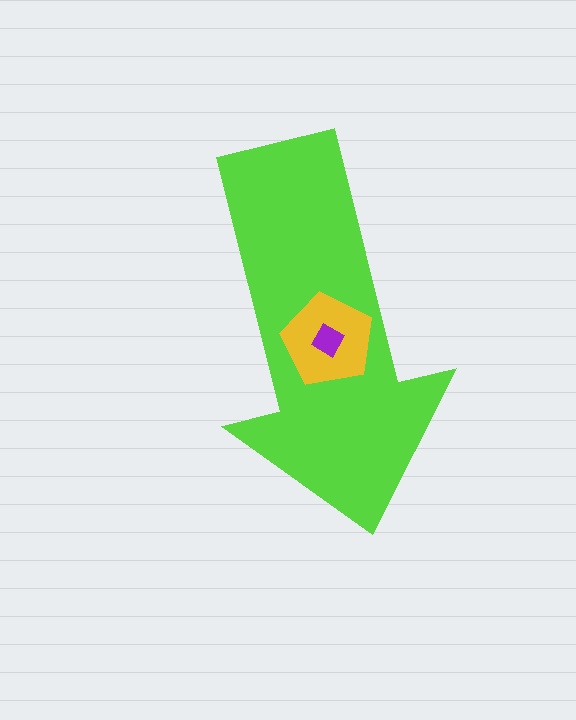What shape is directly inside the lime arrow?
The yellow pentagon.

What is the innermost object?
The purple diamond.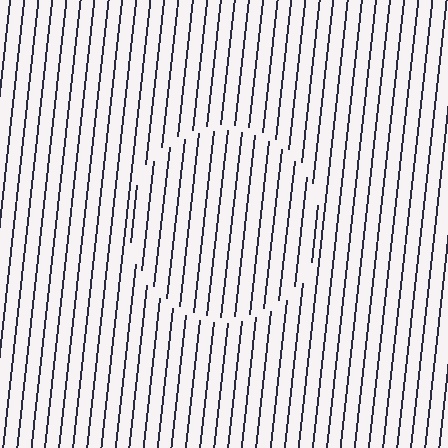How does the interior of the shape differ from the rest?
The interior of the shape contains the same grating, shifted by half a period — the contour is defined by the phase discontinuity where line-ends from the inner and outer gratings abut.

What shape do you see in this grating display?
An illusory circle. The interior of the shape contains the same grating, shifted by half a period — the contour is defined by the phase discontinuity where line-ends from the inner and outer gratings abut.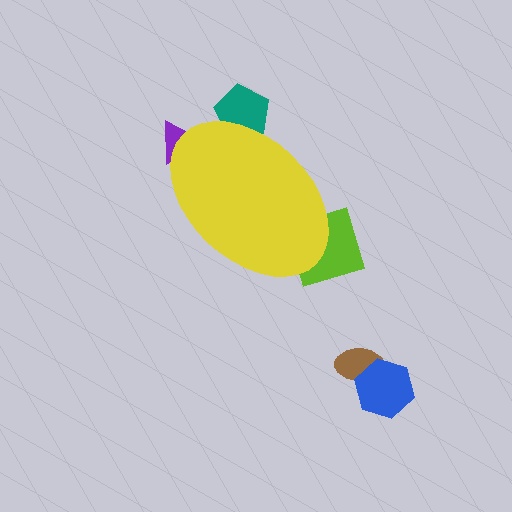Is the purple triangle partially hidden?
Yes, the purple triangle is partially hidden behind the yellow ellipse.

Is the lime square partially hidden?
Yes, the lime square is partially hidden behind the yellow ellipse.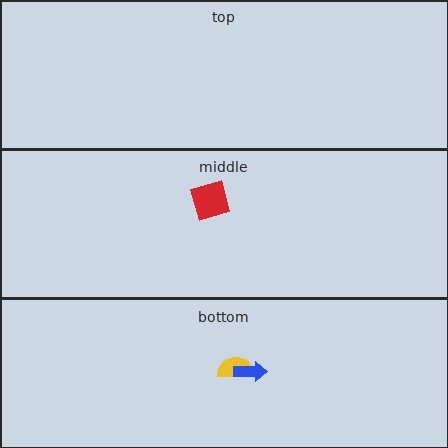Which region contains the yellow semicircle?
The bottom region.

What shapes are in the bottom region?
The yellow semicircle, the blue arrow.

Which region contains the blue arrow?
The bottom region.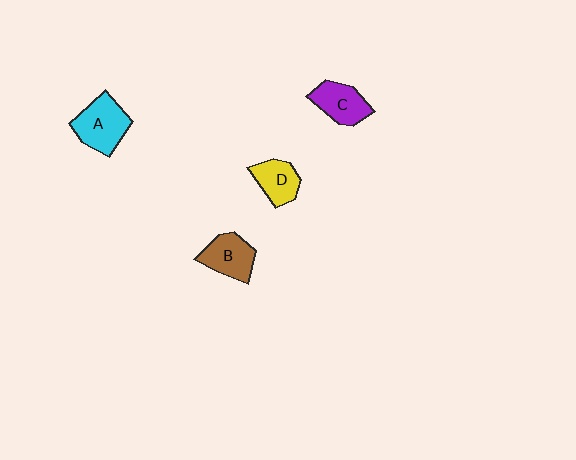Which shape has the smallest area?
Shape D (yellow).